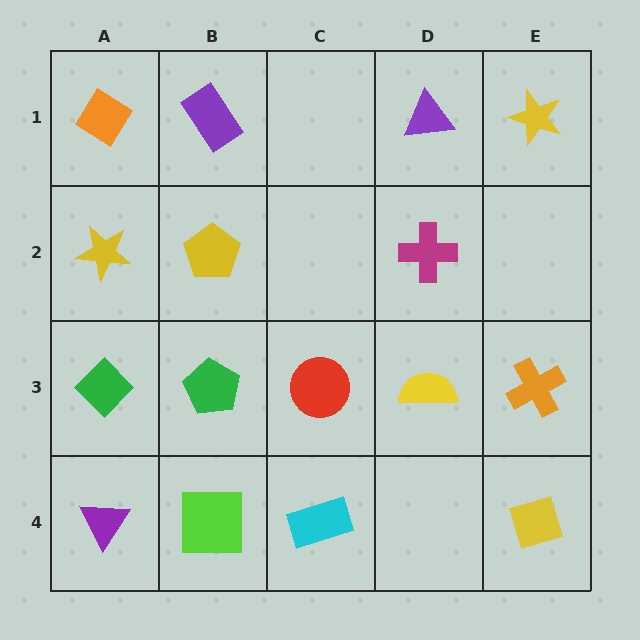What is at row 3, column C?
A red circle.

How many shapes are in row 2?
3 shapes.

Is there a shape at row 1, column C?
No, that cell is empty.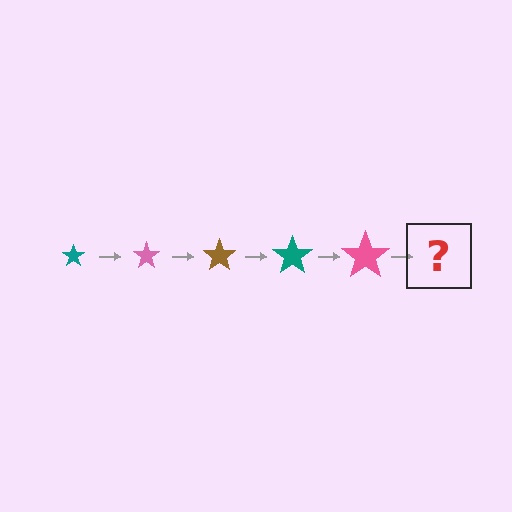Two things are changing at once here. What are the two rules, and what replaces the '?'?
The two rules are that the star grows larger each step and the color cycles through teal, pink, and brown. The '?' should be a brown star, larger than the previous one.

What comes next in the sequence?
The next element should be a brown star, larger than the previous one.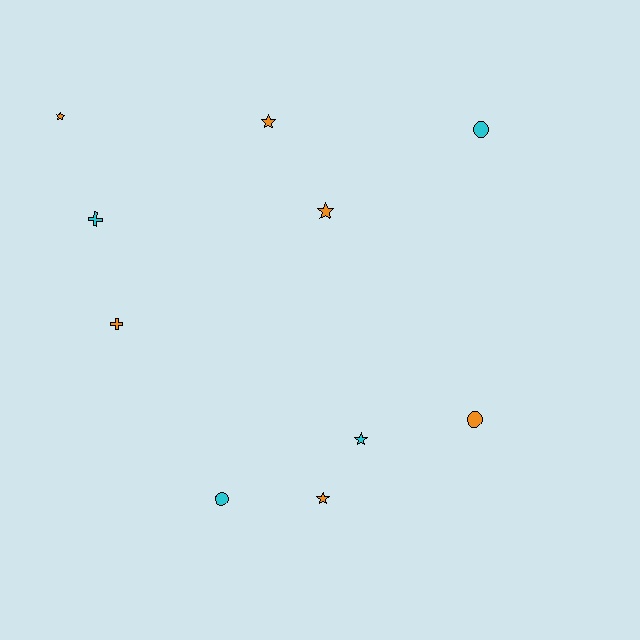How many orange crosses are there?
There is 1 orange cross.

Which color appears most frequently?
Orange, with 6 objects.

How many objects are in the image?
There are 10 objects.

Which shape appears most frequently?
Star, with 5 objects.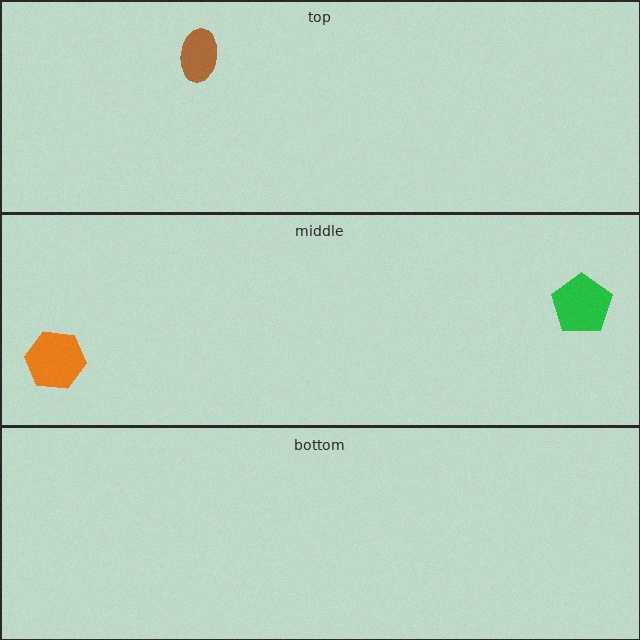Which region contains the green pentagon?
The middle region.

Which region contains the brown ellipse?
The top region.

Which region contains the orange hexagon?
The middle region.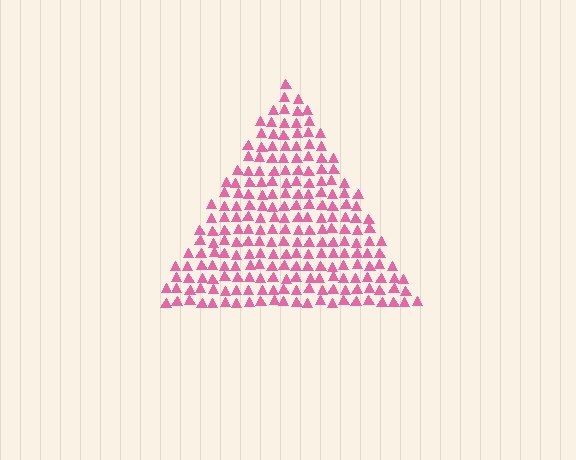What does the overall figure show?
The overall figure shows a triangle.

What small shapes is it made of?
It is made of small triangles.